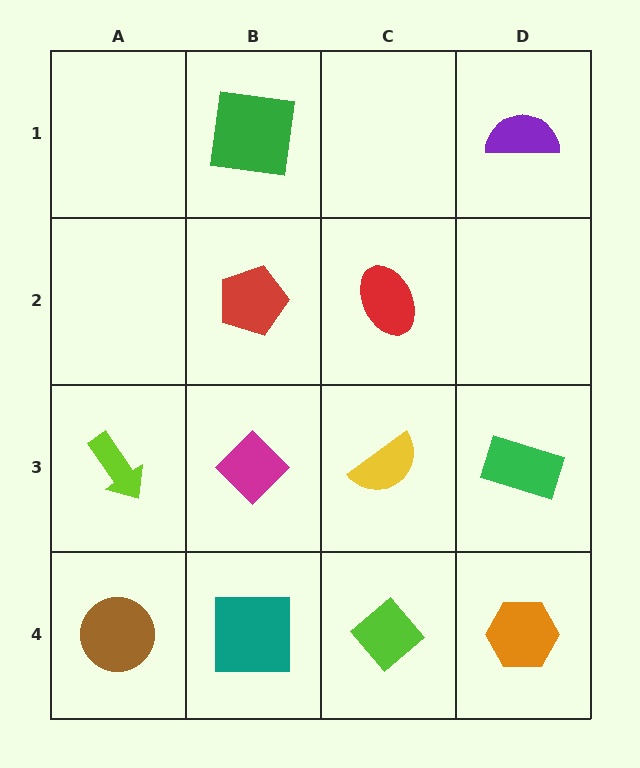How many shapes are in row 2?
2 shapes.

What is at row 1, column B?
A green square.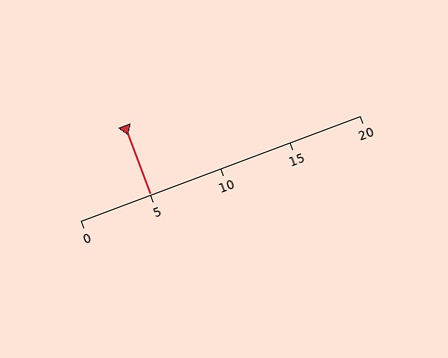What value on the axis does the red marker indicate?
The marker indicates approximately 5.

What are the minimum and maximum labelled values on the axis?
The axis runs from 0 to 20.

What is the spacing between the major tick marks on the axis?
The major ticks are spaced 5 apart.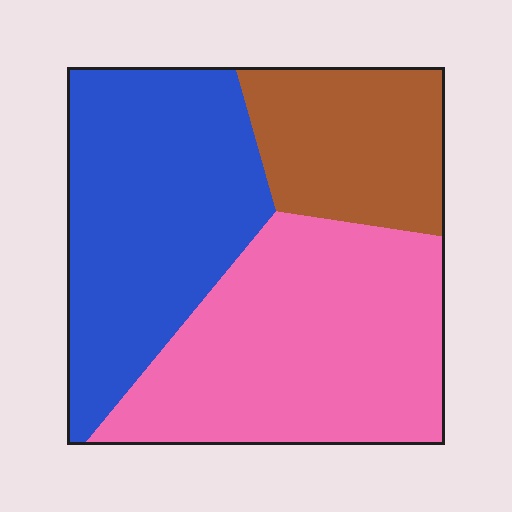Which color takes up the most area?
Pink, at roughly 40%.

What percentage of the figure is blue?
Blue covers about 35% of the figure.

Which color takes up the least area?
Brown, at roughly 20%.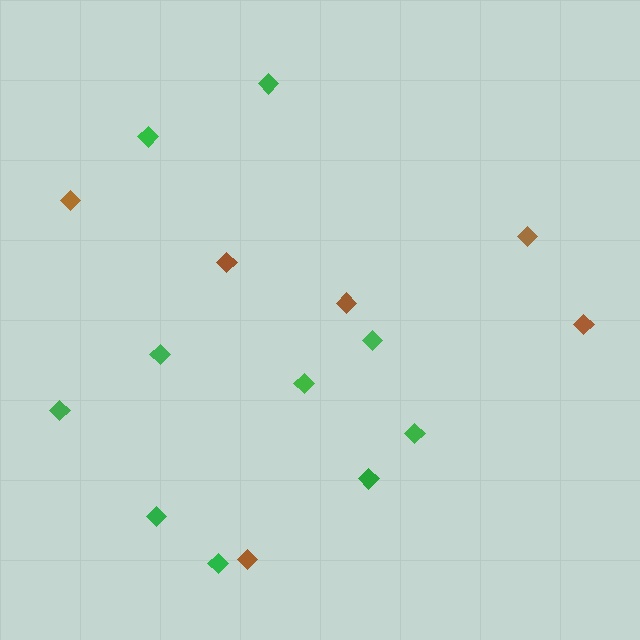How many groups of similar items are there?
There are 2 groups: one group of brown diamonds (6) and one group of green diamonds (10).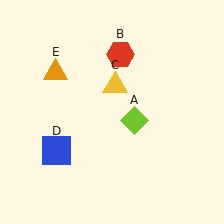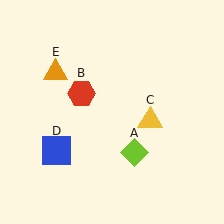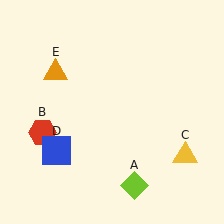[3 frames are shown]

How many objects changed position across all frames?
3 objects changed position: lime diamond (object A), red hexagon (object B), yellow triangle (object C).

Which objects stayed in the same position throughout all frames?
Blue square (object D) and orange triangle (object E) remained stationary.